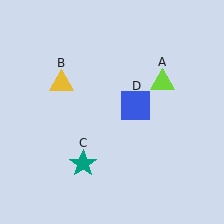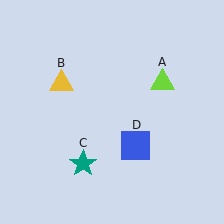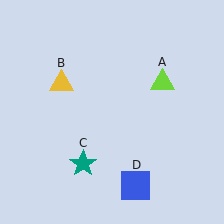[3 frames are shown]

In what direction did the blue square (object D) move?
The blue square (object D) moved down.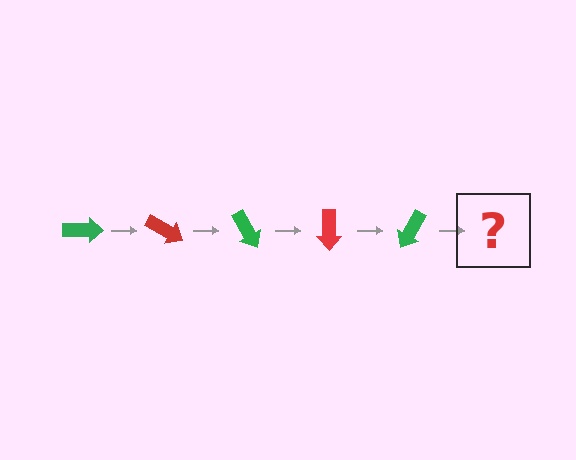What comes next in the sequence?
The next element should be a red arrow, rotated 150 degrees from the start.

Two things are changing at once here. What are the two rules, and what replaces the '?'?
The two rules are that it rotates 30 degrees each step and the color cycles through green and red. The '?' should be a red arrow, rotated 150 degrees from the start.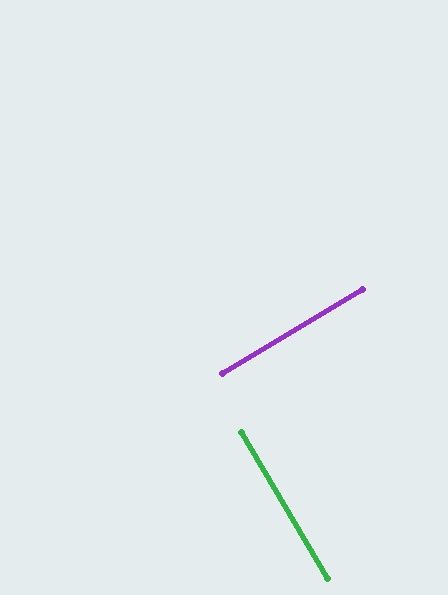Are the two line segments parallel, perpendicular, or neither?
Perpendicular — they meet at approximately 89°.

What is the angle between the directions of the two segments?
Approximately 89 degrees.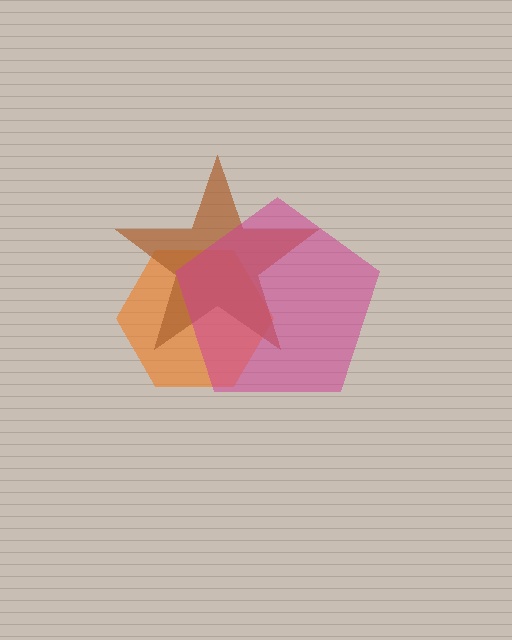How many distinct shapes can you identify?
There are 3 distinct shapes: an orange hexagon, a brown star, a magenta pentagon.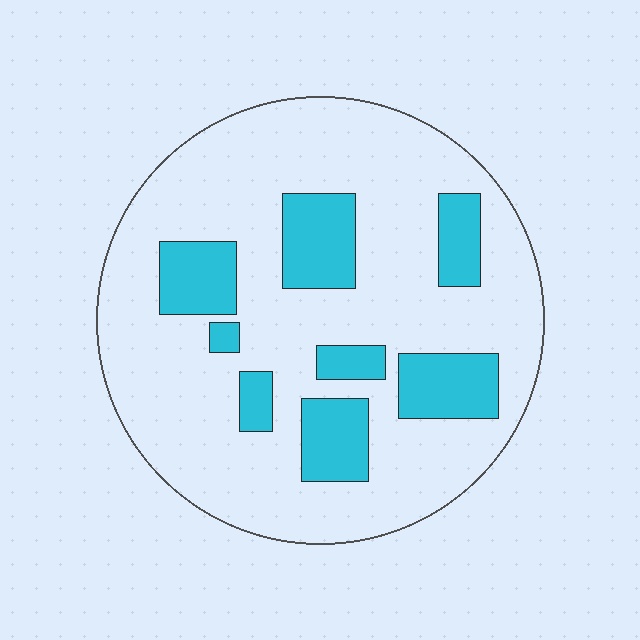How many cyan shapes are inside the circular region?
8.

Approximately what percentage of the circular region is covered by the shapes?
Approximately 20%.